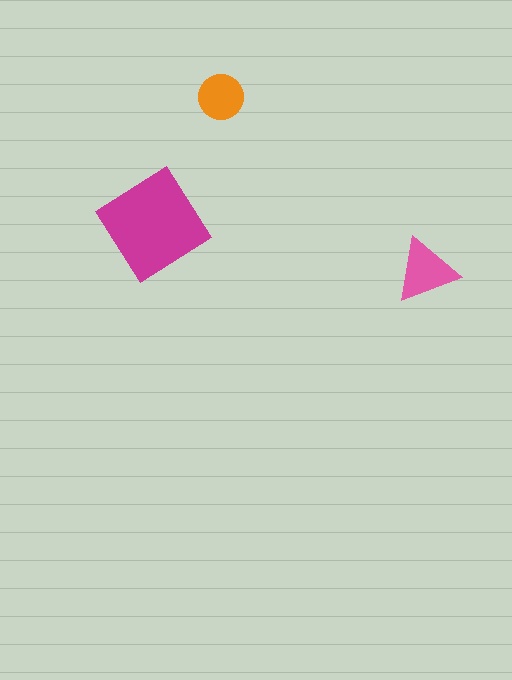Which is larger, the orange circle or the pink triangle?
The pink triangle.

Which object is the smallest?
The orange circle.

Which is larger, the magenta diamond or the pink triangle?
The magenta diamond.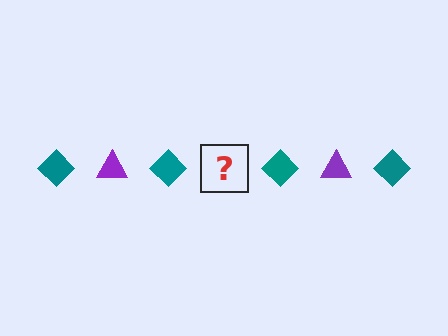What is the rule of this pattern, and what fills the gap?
The rule is that the pattern alternates between teal diamond and purple triangle. The gap should be filled with a purple triangle.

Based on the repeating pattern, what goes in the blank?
The blank should be a purple triangle.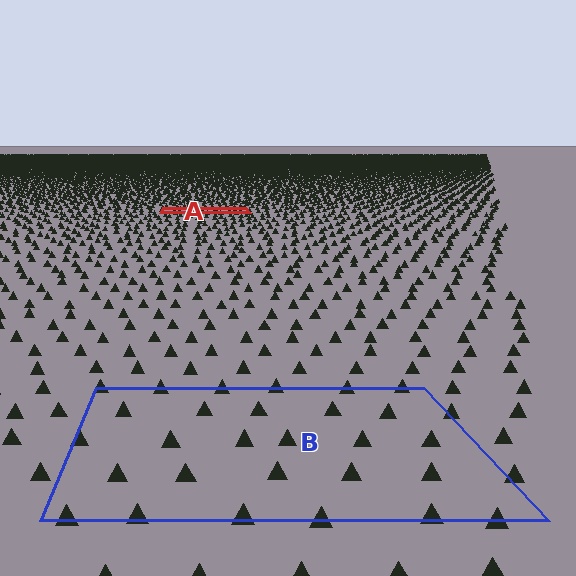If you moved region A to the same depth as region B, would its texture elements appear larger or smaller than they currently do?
They would appear larger. At a closer depth, the same texture elements are projected at a bigger on-screen size.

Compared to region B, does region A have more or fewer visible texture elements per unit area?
Region A has more texture elements per unit area — they are packed more densely because it is farther away.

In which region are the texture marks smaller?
The texture marks are smaller in region A, because it is farther away.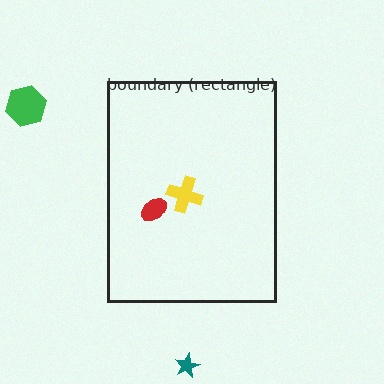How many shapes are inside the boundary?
2 inside, 2 outside.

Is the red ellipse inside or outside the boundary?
Inside.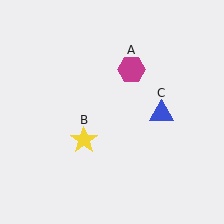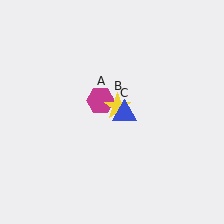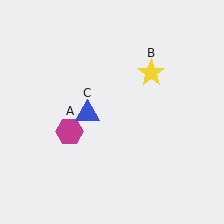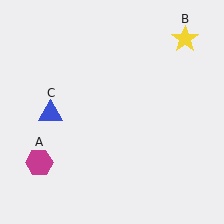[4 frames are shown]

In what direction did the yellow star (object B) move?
The yellow star (object B) moved up and to the right.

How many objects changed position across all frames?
3 objects changed position: magenta hexagon (object A), yellow star (object B), blue triangle (object C).